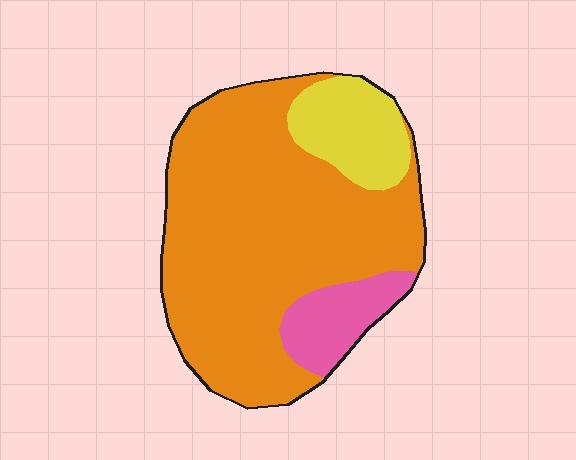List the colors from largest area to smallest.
From largest to smallest: orange, yellow, pink.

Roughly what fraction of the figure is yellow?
Yellow covers 14% of the figure.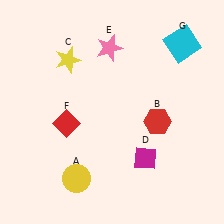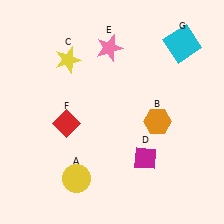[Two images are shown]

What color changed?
The hexagon (B) changed from red in Image 1 to orange in Image 2.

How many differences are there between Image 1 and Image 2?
There is 1 difference between the two images.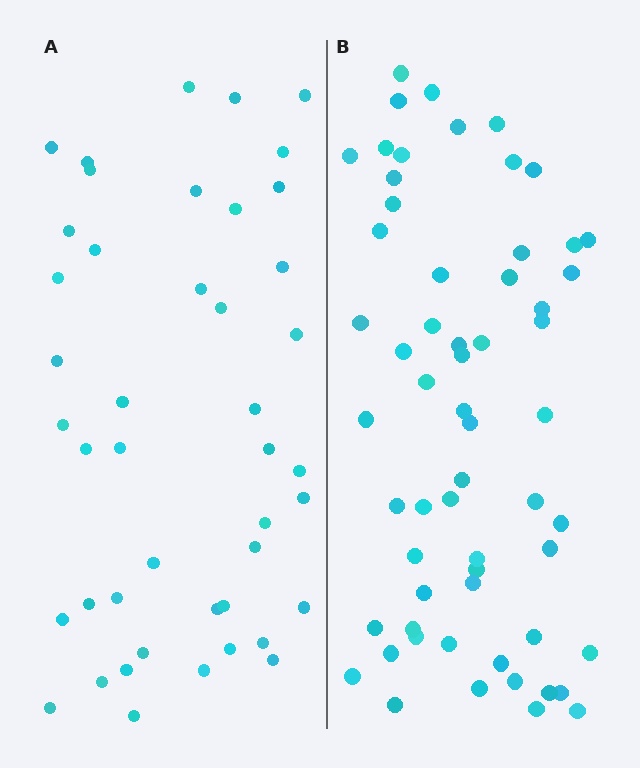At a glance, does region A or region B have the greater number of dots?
Region B (the right region) has more dots.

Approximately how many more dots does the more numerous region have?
Region B has approximately 15 more dots than region A.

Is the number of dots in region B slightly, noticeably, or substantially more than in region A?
Region B has noticeably more, but not dramatically so. The ratio is roughly 1.4 to 1.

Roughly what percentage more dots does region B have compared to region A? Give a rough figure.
About 35% more.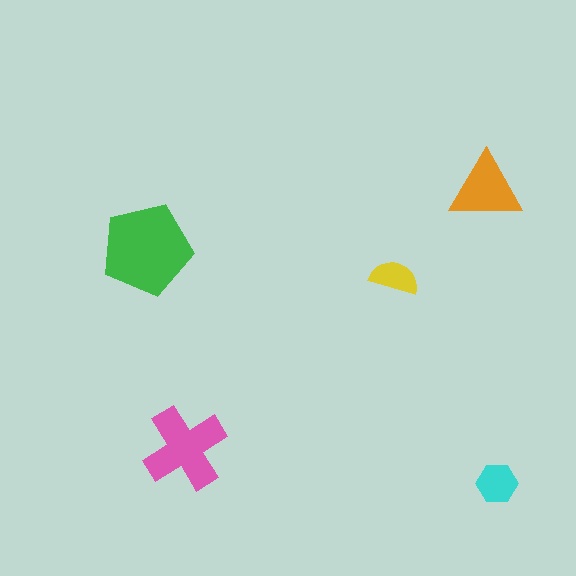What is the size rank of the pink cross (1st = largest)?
2nd.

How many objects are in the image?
There are 5 objects in the image.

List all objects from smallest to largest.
The yellow semicircle, the cyan hexagon, the orange triangle, the pink cross, the green pentagon.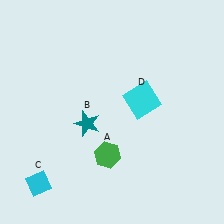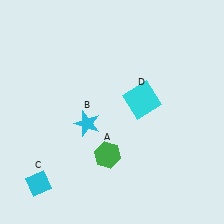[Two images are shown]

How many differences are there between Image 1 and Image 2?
There is 1 difference between the two images.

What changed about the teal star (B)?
In Image 1, B is teal. In Image 2, it changed to cyan.